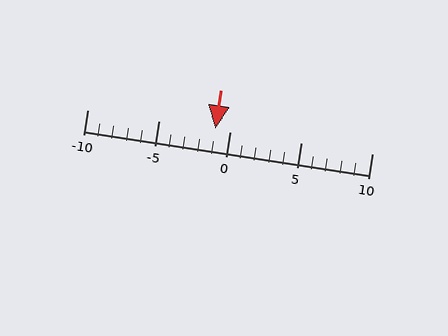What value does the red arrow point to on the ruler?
The red arrow points to approximately -1.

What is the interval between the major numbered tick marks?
The major tick marks are spaced 5 units apart.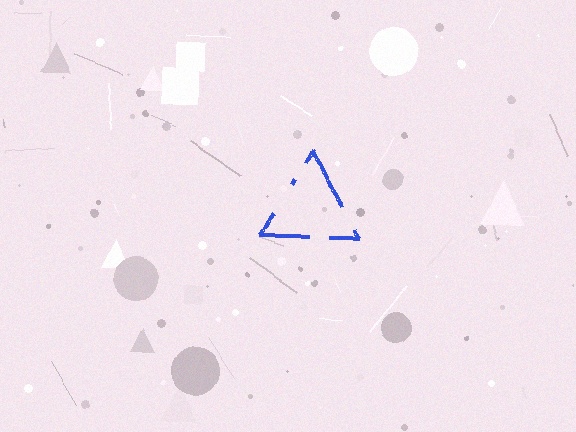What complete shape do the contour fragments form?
The contour fragments form a triangle.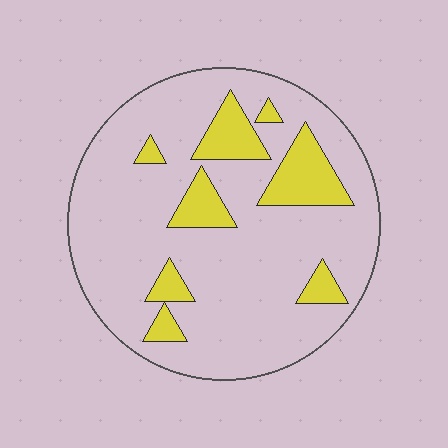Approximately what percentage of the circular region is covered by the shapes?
Approximately 20%.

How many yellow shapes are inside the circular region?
8.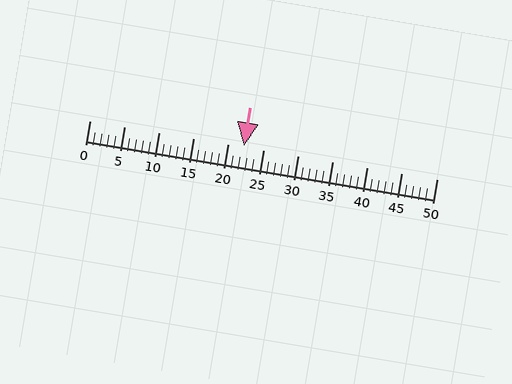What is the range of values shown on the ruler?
The ruler shows values from 0 to 50.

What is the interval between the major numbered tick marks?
The major tick marks are spaced 5 units apart.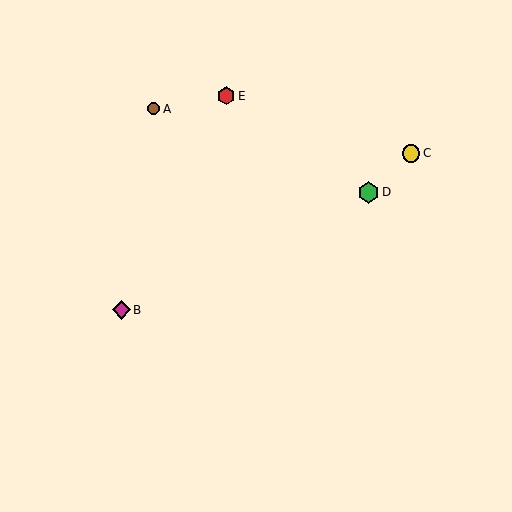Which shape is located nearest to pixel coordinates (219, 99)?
The red hexagon (labeled E) at (226, 96) is nearest to that location.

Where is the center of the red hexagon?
The center of the red hexagon is at (226, 96).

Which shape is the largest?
The green hexagon (labeled D) is the largest.